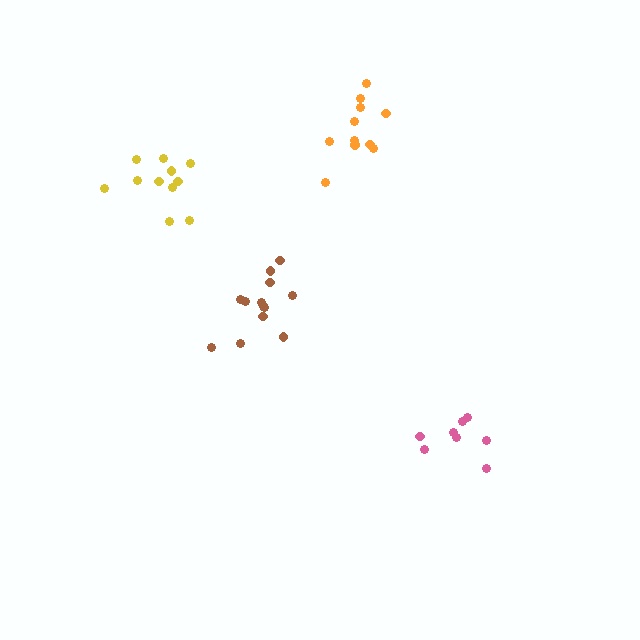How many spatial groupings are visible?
There are 4 spatial groupings.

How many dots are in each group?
Group 1: 8 dots, Group 2: 11 dots, Group 3: 11 dots, Group 4: 13 dots (43 total).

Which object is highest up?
The orange cluster is topmost.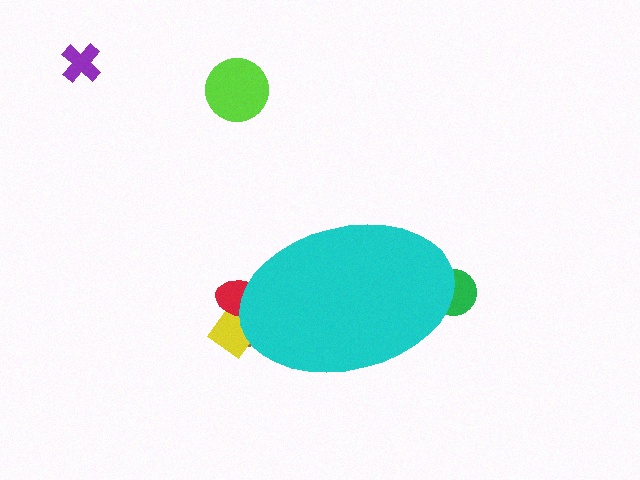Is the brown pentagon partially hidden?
Yes, the brown pentagon is partially hidden behind the cyan ellipse.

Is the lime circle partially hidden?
No, the lime circle is fully visible.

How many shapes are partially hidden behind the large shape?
4 shapes are partially hidden.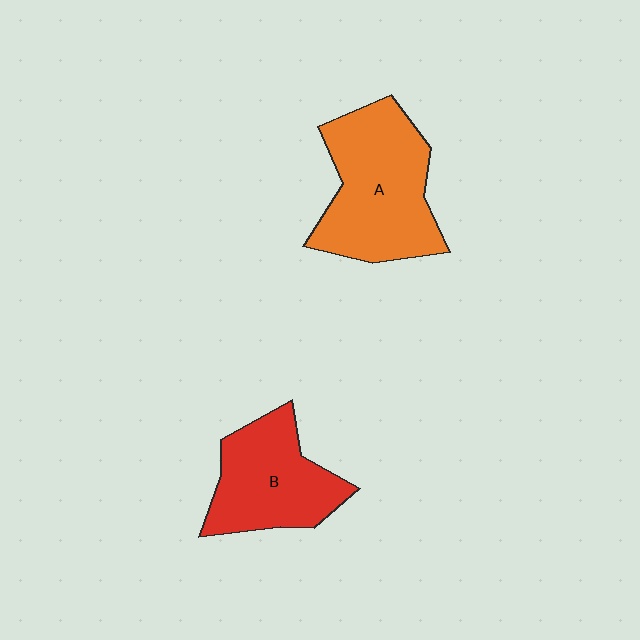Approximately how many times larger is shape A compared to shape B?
Approximately 1.3 times.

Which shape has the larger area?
Shape A (orange).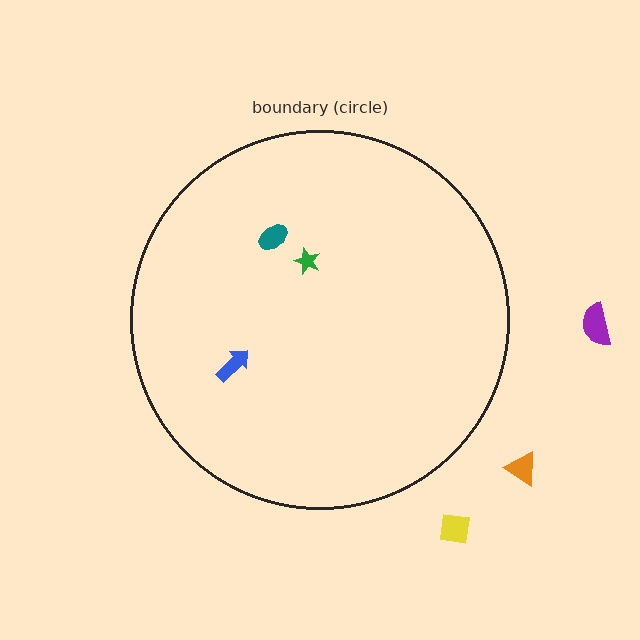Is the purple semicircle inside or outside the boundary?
Outside.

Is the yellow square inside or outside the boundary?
Outside.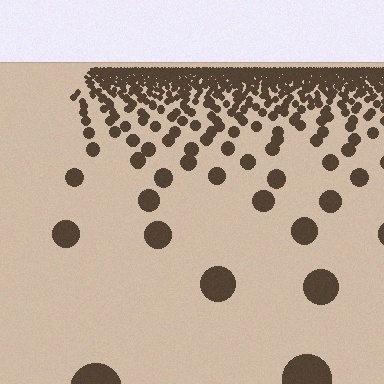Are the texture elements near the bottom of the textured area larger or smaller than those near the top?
Larger. Near the bottom, elements are closer to the viewer and appear at a bigger on-screen size.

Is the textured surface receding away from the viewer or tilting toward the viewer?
The surface is receding away from the viewer. Texture elements get smaller and denser toward the top.